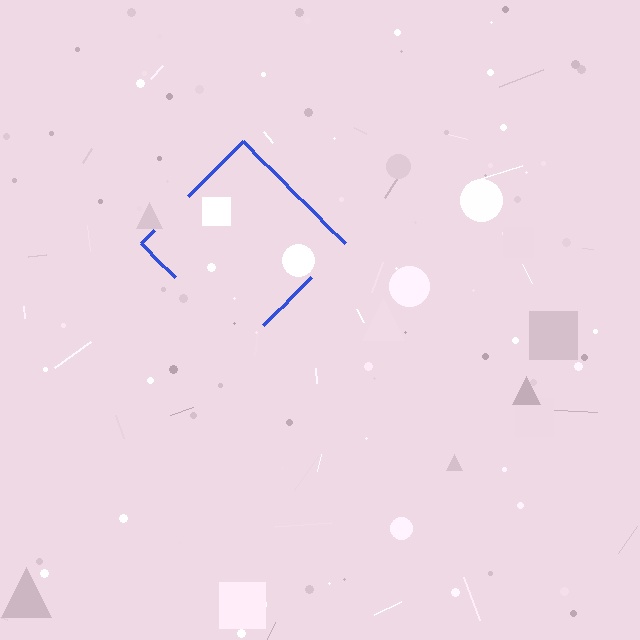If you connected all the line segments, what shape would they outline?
They would outline a diamond.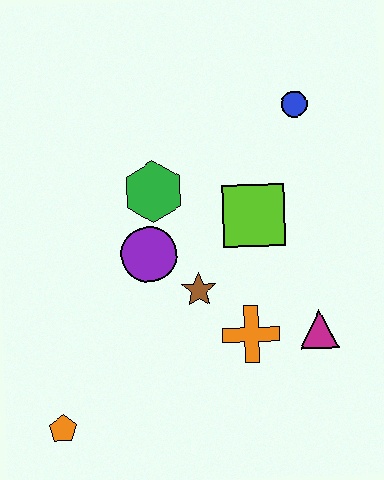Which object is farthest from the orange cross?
The blue circle is farthest from the orange cross.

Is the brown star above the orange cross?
Yes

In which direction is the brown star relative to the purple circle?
The brown star is to the right of the purple circle.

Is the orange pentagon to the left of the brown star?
Yes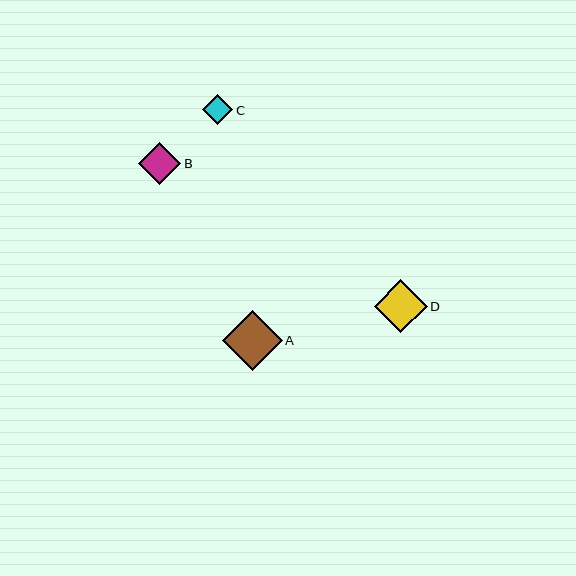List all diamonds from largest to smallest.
From largest to smallest: A, D, B, C.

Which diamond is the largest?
Diamond A is the largest with a size of approximately 60 pixels.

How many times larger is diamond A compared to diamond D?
Diamond A is approximately 1.1 times the size of diamond D.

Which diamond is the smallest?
Diamond C is the smallest with a size of approximately 30 pixels.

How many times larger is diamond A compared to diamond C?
Diamond A is approximately 2.0 times the size of diamond C.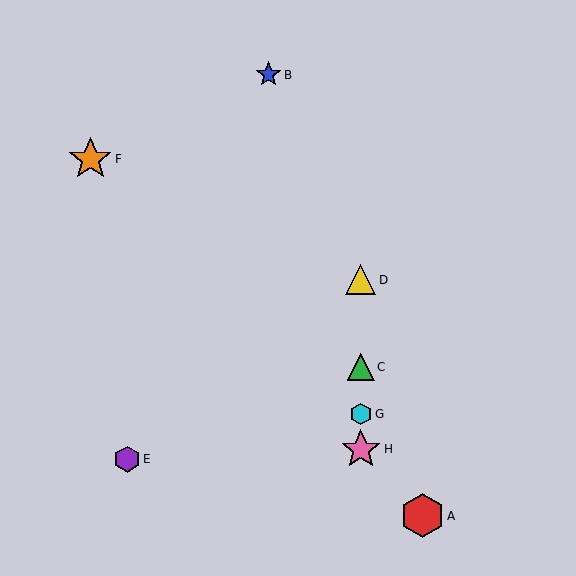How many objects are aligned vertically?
4 objects (C, D, G, H) are aligned vertically.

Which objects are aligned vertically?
Objects C, D, G, H are aligned vertically.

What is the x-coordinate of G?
Object G is at x≈361.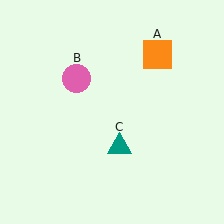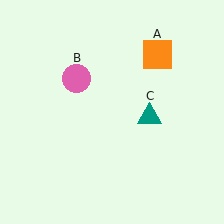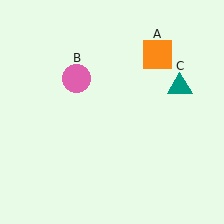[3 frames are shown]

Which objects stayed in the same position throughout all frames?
Orange square (object A) and pink circle (object B) remained stationary.